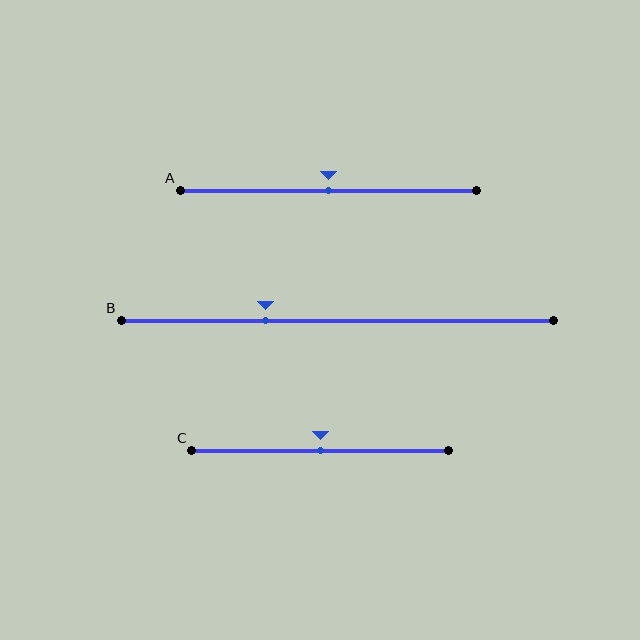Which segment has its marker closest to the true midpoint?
Segment A has its marker closest to the true midpoint.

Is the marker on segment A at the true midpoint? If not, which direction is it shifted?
Yes, the marker on segment A is at the true midpoint.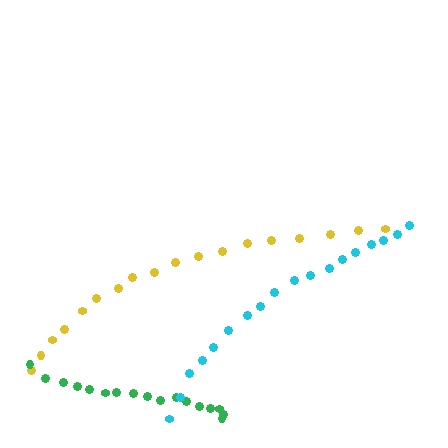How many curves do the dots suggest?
There are 3 distinct paths.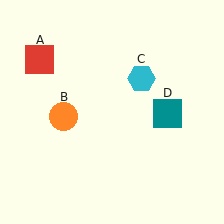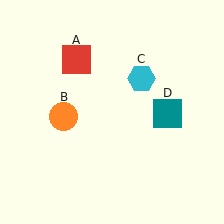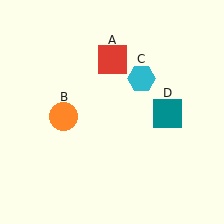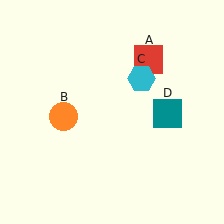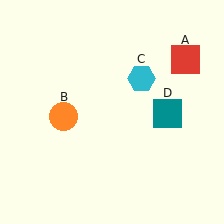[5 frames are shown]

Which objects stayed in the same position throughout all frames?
Orange circle (object B) and cyan hexagon (object C) and teal square (object D) remained stationary.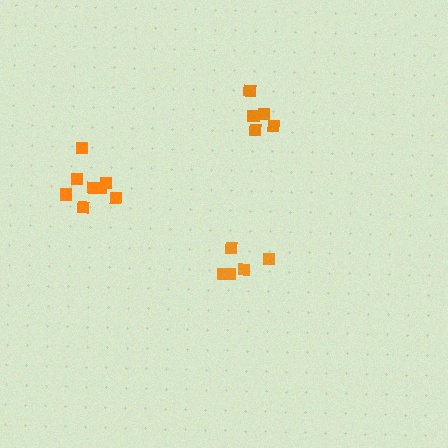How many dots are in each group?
Group 1: 5 dots, Group 2: 5 dots, Group 3: 9 dots (19 total).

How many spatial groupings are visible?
There are 3 spatial groupings.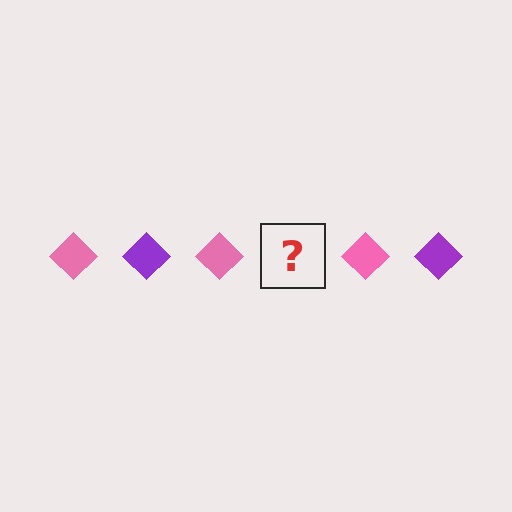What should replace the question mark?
The question mark should be replaced with a purple diamond.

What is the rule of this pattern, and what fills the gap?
The rule is that the pattern cycles through pink, purple diamonds. The gap should be filled with a purple diamond.